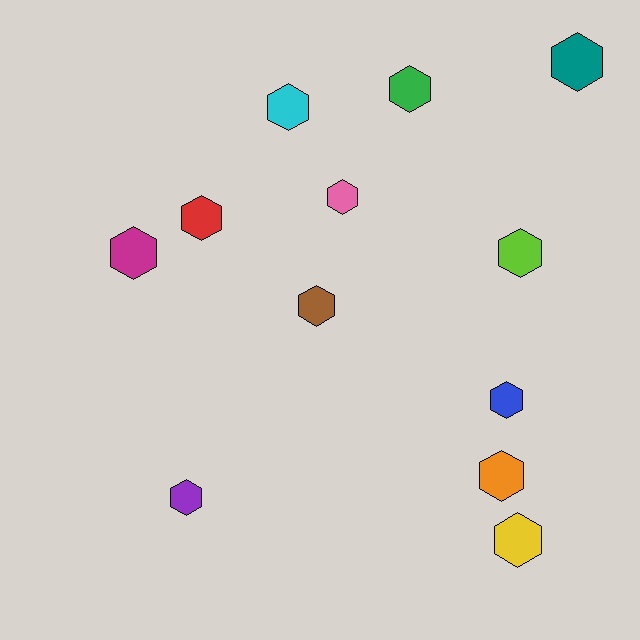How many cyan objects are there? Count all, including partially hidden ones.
There is 1 cyan object.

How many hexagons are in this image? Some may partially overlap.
There are 12 hexagons.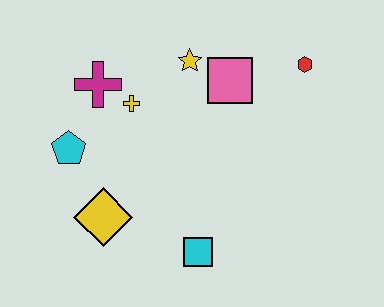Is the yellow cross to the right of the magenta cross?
Yes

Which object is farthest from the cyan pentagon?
The red hexagon is farthest from the cyan pentagon.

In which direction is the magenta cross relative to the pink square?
The magenta cross is to the left of the pink square.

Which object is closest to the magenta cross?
The yellow cross is closest to the magenta cross.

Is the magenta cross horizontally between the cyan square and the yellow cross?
No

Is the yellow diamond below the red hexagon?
Yes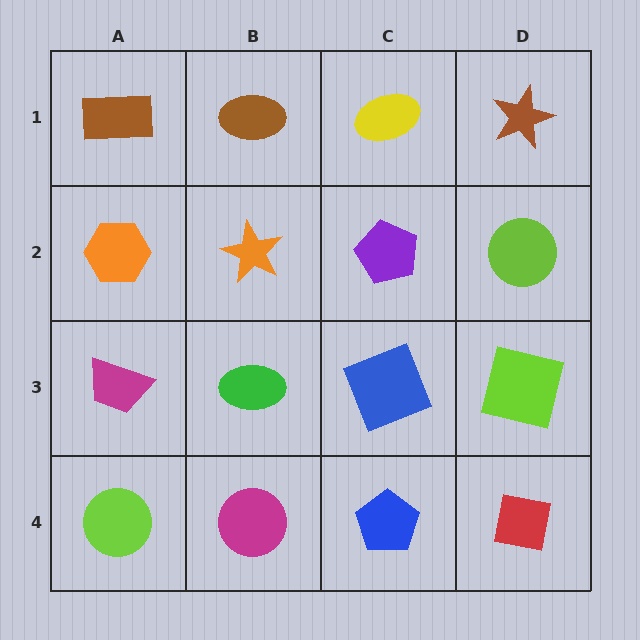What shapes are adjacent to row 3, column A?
An orange hexagon (row 2, column A), a lime circle (row 4, column A), a green ellipse (row 3, column B).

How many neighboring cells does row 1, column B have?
3.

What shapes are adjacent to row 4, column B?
A green ellipse (row 3, column B), a lime circle (row 4, column A), a blue pentagon (row 4, column C).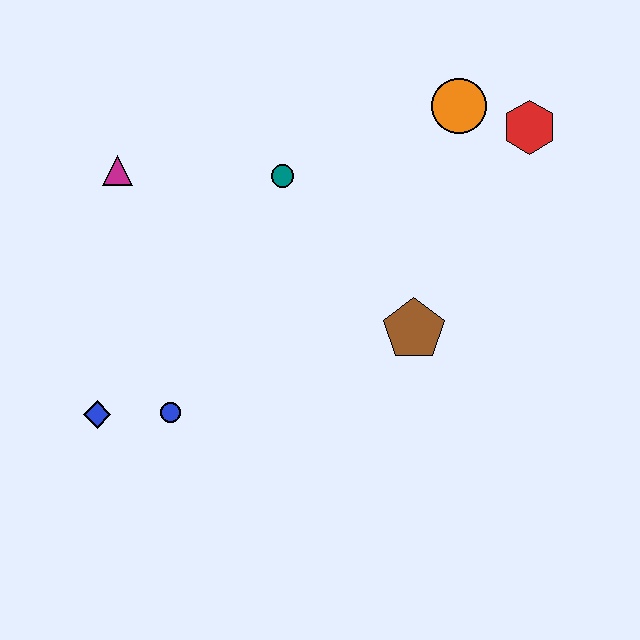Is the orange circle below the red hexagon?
No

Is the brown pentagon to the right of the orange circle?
No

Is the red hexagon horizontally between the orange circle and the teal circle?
No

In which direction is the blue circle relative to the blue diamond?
The blue circle is to the right of the blue diamond.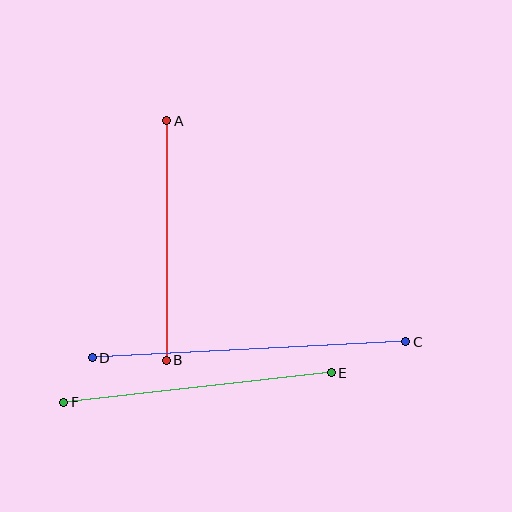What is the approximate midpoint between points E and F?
The midpoint is at approximately (198, 387) pixels.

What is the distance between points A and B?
The distance is approximately 239 pixels.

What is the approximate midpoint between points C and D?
The midpoint is at approximately (249, 350) pixels.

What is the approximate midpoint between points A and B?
The midpoint is at approximately (167, 240) pixels.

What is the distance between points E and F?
The distance is approximately 269 pixels.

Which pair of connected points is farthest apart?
Points C and D are farthest apart.